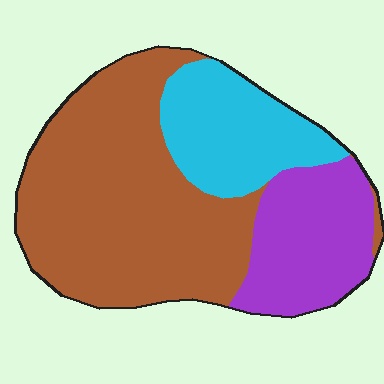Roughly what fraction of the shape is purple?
Purple covers roughly 25% of the shape.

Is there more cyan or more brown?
Brown.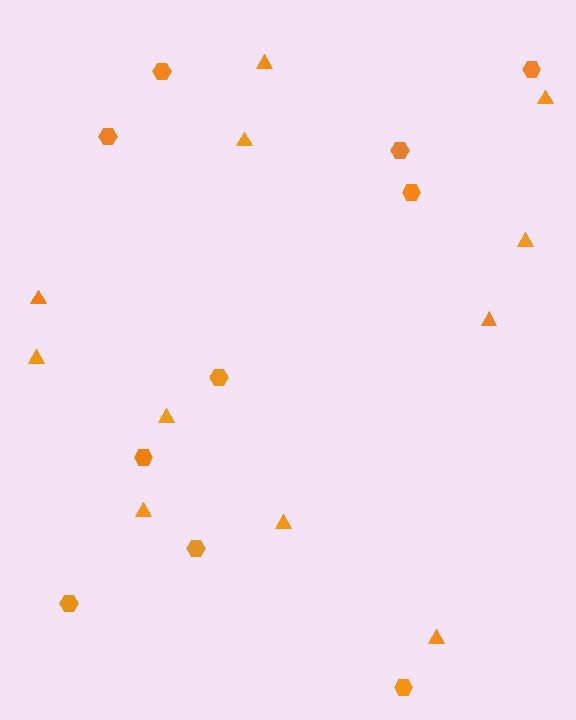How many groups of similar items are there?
There are 2 groups: one group of triangles (11) and one group of hexagons (10).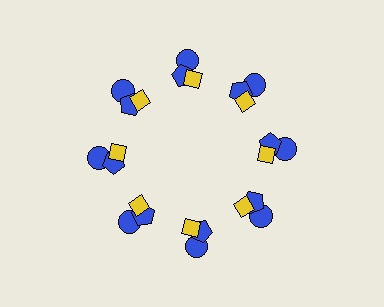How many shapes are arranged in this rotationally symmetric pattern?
There are 24 shapes, arranged in 8 groups of 3.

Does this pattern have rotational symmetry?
Yes, this pattern has 8-fold rotational symmetry. It looks the same after rotating 45 degrees around the center.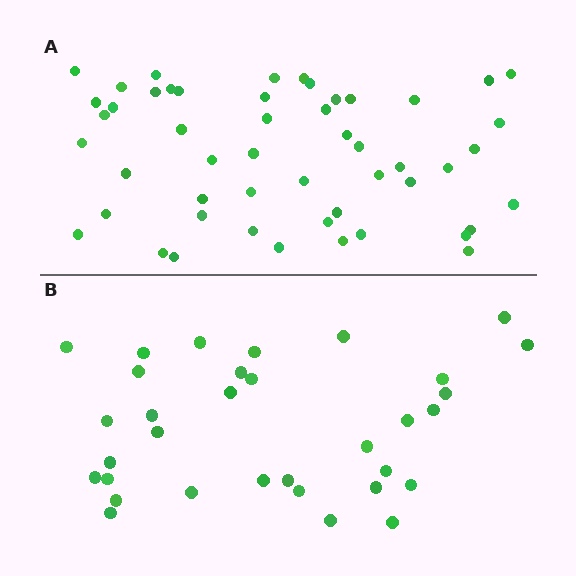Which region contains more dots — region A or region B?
Region A (the top region) has more dots.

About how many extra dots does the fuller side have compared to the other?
Region A has approximately 20 more dots than region B.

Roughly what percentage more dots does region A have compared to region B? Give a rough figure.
About 55% more.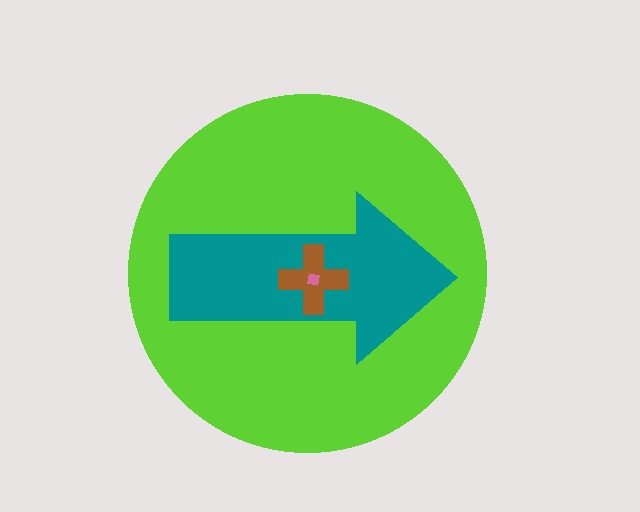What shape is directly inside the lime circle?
The teal arrow.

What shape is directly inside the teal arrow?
The brown cross.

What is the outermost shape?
The lime circle.